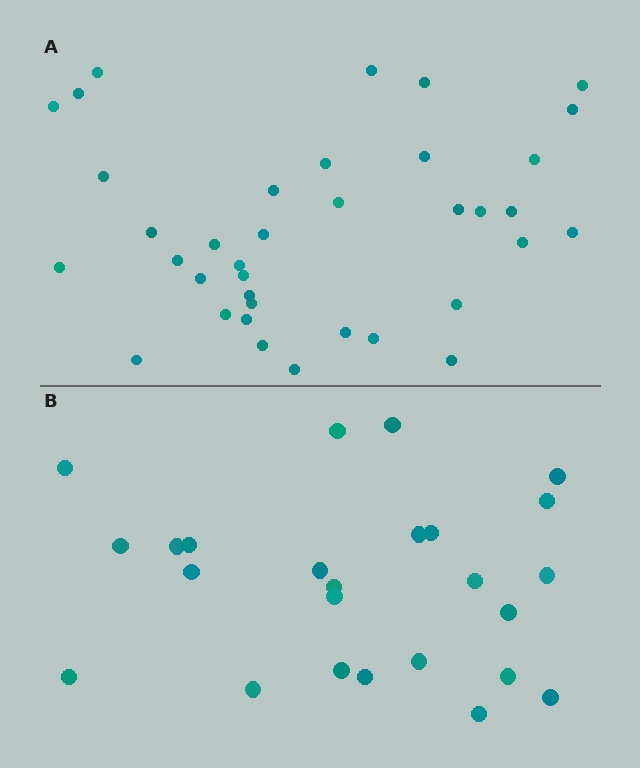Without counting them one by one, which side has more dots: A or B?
Region A (the top region) has more dots.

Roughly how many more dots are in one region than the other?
Region A has roughly 12 or so more dots than region B.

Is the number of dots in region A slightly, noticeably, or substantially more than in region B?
Region A has substantially more. The ratio is roughly 1.5 to 1.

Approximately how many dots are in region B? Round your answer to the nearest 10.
About 20 dots. (The exact count is 25, which rounds to 20.)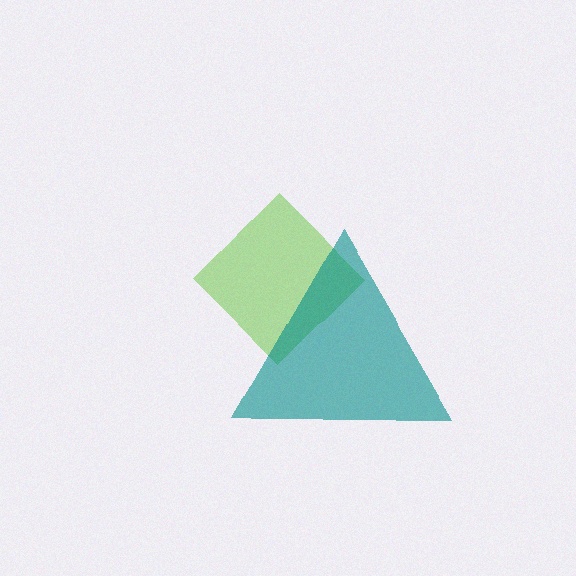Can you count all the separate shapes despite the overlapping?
Yes, there are 2 separate shapes.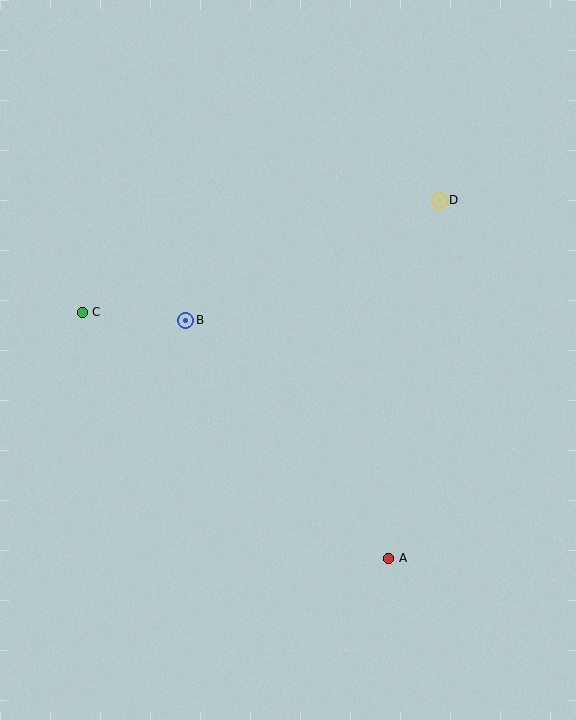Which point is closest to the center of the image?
Point B at (186, 320) is closest to the center.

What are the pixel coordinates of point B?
Point B is at (186, 320).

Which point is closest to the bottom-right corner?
Point A is closest to the bottom-right corner.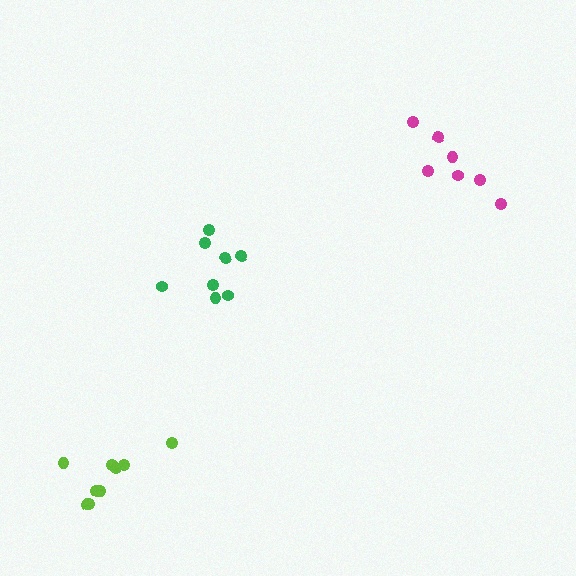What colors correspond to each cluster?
The clusters are colored: magenta, green, lime.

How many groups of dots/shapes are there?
There are 3 groups.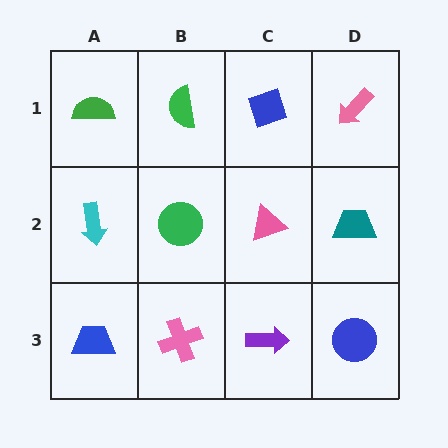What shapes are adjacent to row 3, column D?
A teal trapezoid (row 2, column D), a purple arrow (row 3, column C).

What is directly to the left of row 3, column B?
A blue trapezoid.